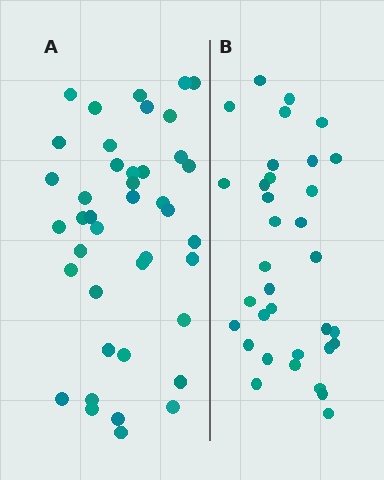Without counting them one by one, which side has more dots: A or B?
Region A (the left region) has more dots.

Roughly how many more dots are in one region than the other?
Region A has roughly 8 or so more dots than region B.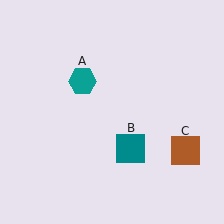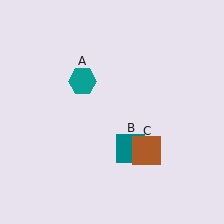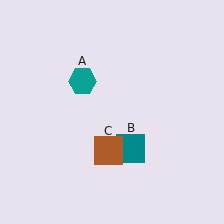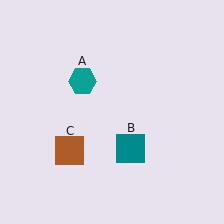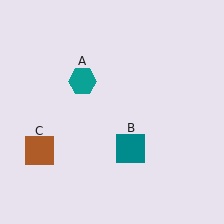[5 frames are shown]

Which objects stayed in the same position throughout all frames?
Teal hexagon (object A) and teal square (object B) remained stationary.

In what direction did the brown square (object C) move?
The brown square (object C) moved left.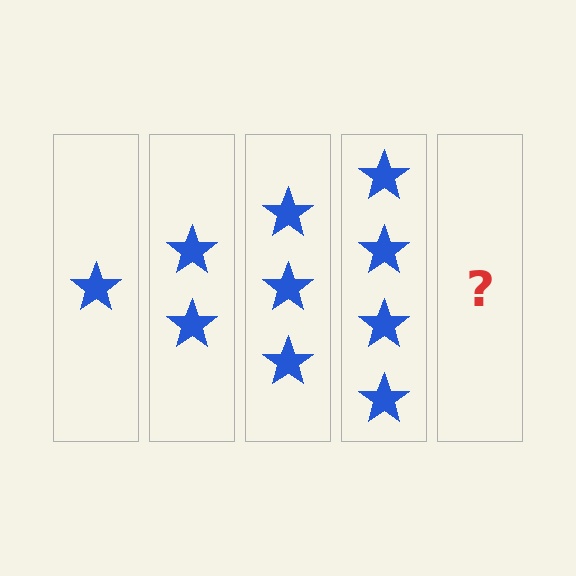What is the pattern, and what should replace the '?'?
The pattern is that each step adds one more star. The '?' should be 5 stars.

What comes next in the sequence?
The next element should be 5 stars.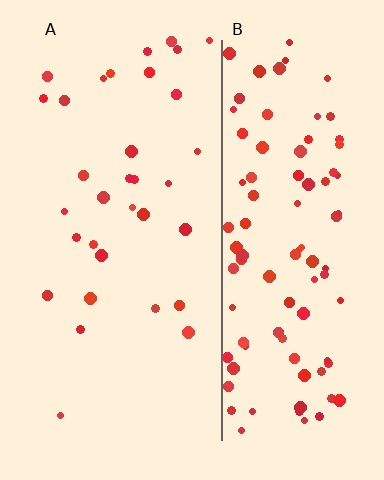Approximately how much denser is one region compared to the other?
Approximately 3.1× — region B over region A.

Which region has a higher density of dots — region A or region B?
B (the right).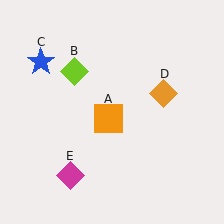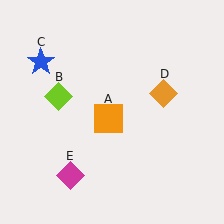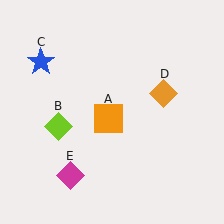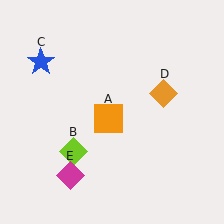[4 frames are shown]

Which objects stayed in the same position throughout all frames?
Orange square (object A) and blue star (object C) and orange diamond (object D) and magenta diamond (object E) remained stationary.